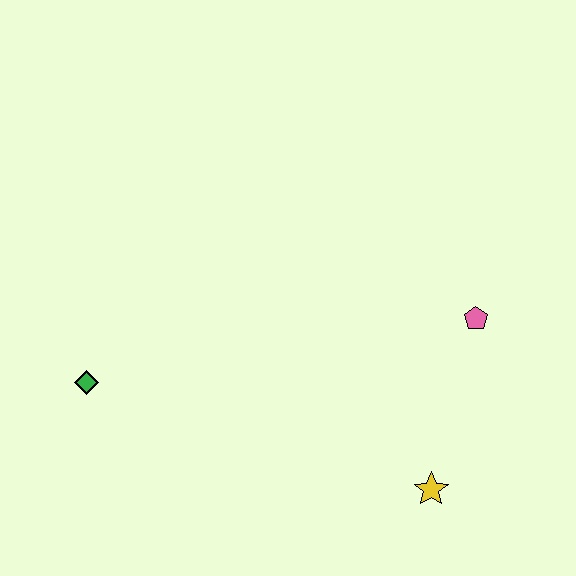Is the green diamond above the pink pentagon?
No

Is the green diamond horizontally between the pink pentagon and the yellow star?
No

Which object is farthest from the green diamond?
The pink pentagon is farthest from the green diamond.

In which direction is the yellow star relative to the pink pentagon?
The yellow star is below the pink pentagon.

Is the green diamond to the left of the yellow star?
Yes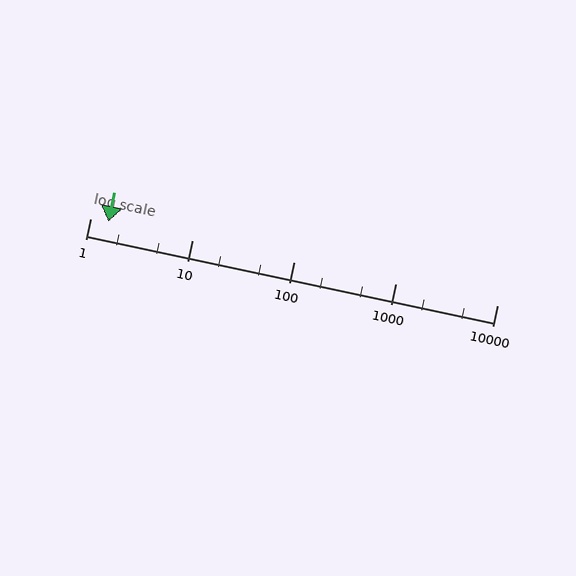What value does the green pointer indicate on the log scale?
The pointer indicates approximately 1.5.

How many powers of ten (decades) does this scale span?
The scale spans 4 decades, from 1 to 10000.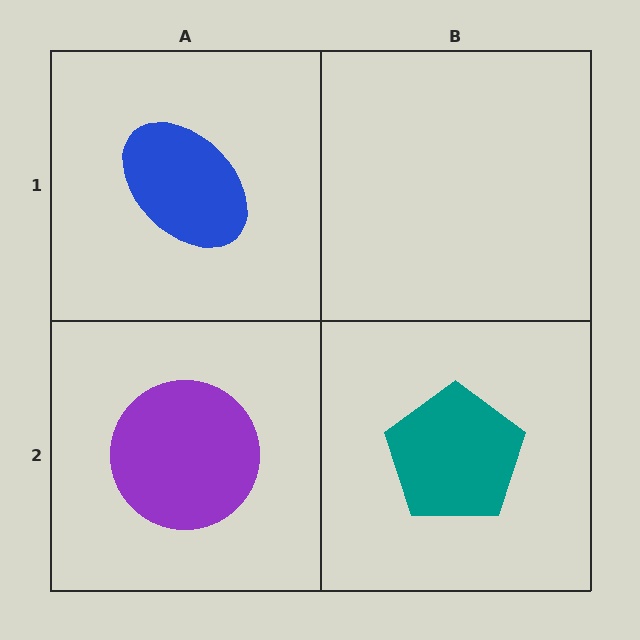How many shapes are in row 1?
1 shape.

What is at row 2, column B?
A teal pentagon.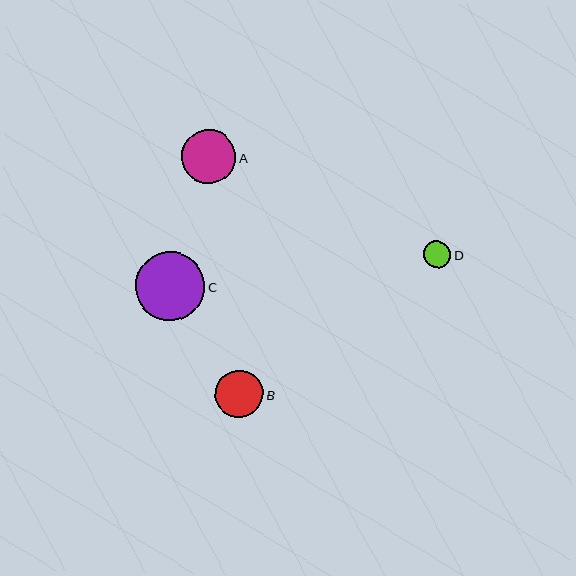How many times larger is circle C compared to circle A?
Circle C is approximately 1.3 times the size of circle A.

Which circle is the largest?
Circle C is the largest with a size of approximately 69 pixels.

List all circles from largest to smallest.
From largest to smallest: C, A, B, D.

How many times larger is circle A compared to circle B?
Circle A is approximately 1.1 times the size of circle B.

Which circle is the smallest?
Circle D is the smallest with a size of approximately 27 pixels.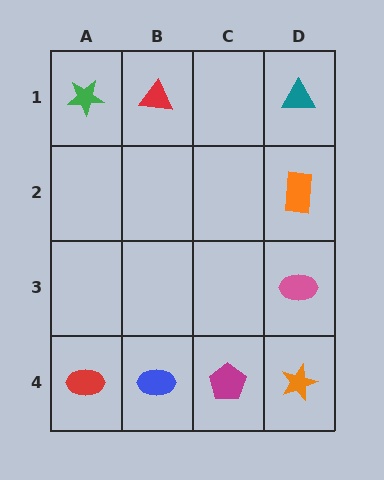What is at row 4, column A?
A red ellipse.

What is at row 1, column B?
A red triangle.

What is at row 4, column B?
A blue ellipse.